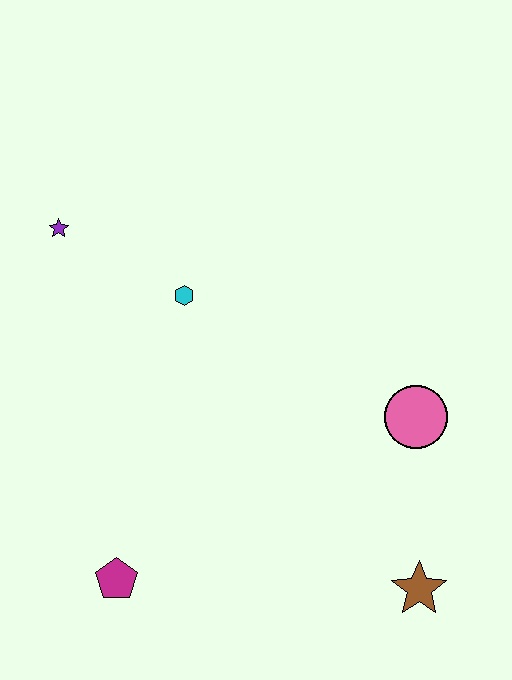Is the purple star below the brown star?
No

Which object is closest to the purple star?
The cyan hexagon is closest to the purple star.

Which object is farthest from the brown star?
The purple star is farthest from the brown star.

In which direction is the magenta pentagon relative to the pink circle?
The magenta pentagon is to the left of the pink circle.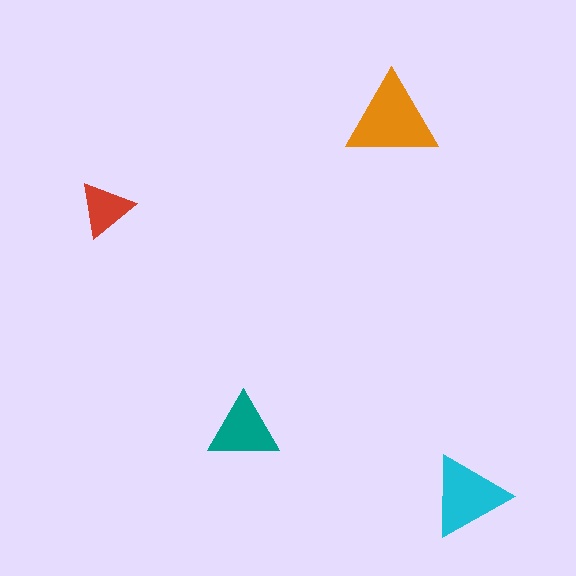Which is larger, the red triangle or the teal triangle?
The teal one.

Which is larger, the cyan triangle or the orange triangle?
The orange one.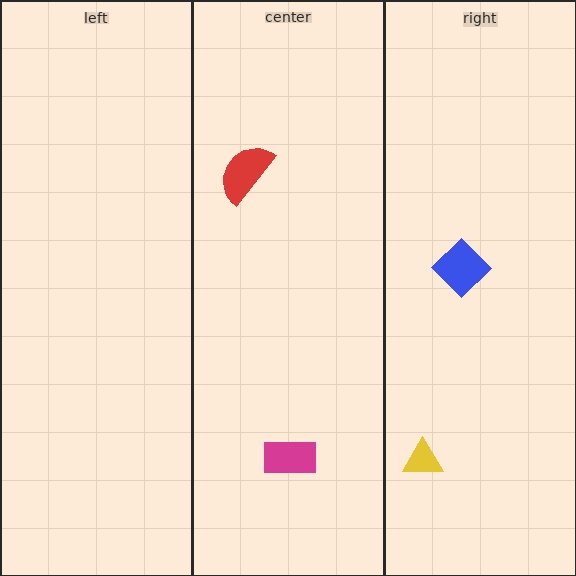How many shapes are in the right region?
2.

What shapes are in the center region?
The red semicircle, the magenta rectangle.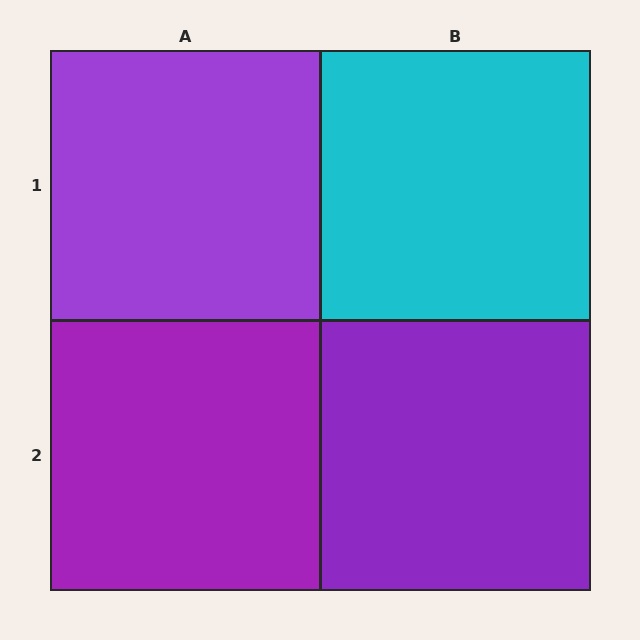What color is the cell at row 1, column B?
Cyan.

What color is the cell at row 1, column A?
Purple.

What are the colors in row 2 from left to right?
Purple, purple.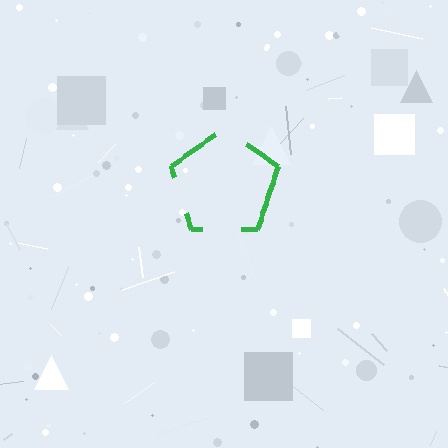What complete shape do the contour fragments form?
The contour fragments form a pentagon.